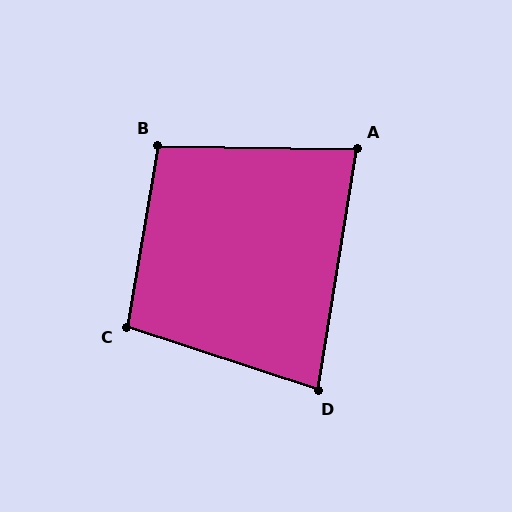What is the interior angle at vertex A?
Approximately 82 degrees (acute).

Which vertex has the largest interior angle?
B, at approximately 99 degrees.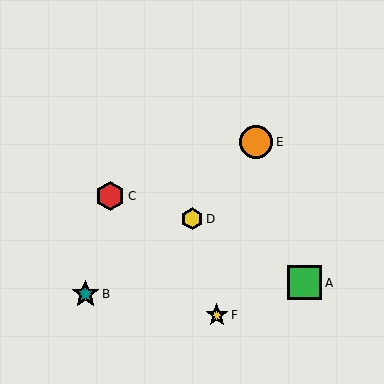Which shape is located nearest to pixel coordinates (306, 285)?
The green square (labeled A) at (305, 283) is nearest to that location.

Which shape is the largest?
The green square (labeled A) is the largest.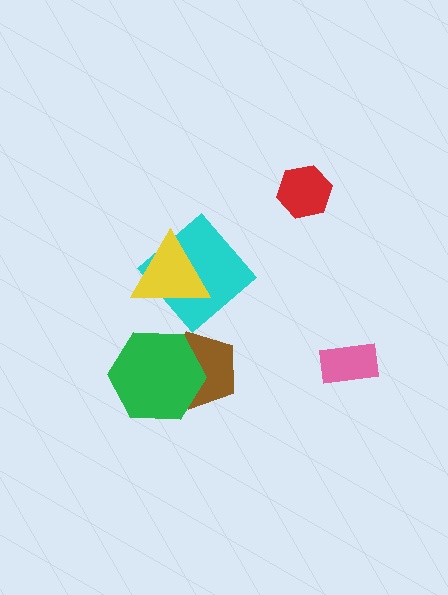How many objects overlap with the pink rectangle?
0 objects overlap with the pink rectangle.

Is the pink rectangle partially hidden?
No, no other shape covers it.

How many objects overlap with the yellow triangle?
1 object overlaps with the yellow triangle.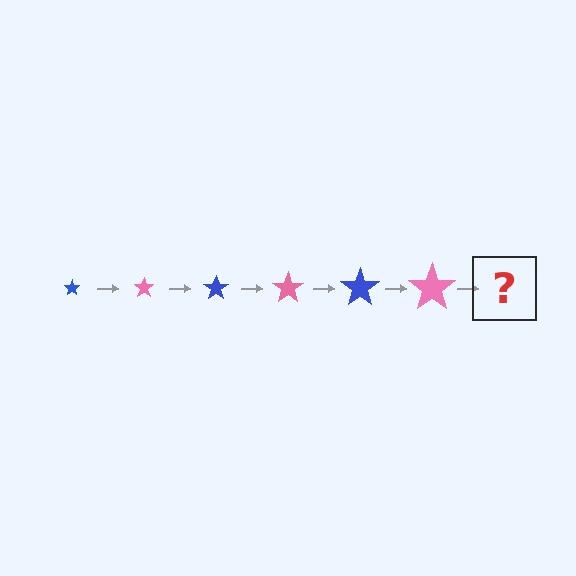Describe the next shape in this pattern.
It should be a blue star, larger than the previous one.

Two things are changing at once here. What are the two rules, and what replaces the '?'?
The two rules are that the star grows larger each step and the color cycles through blue and pink. The '?' should be a blue star, larger than the previous one.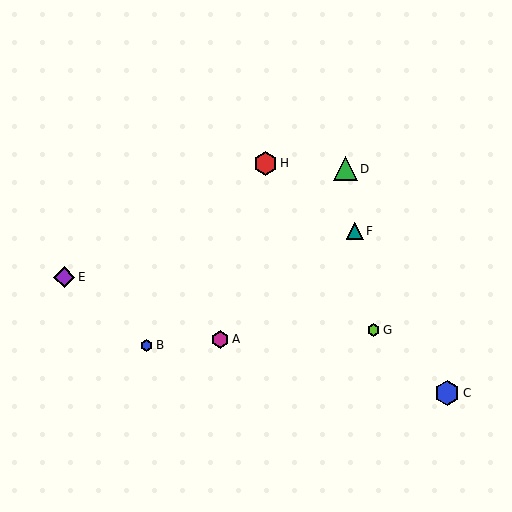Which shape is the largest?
The blue hexagon (labeled C) is the largest.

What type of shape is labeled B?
Shape B is a blue hexagon.